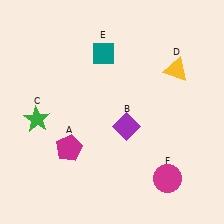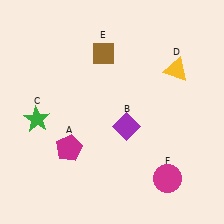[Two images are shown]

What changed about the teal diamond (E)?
In Image 1, E is teal. In Image 2, it changed to brown.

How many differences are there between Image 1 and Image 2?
There is 1 difference between the two images.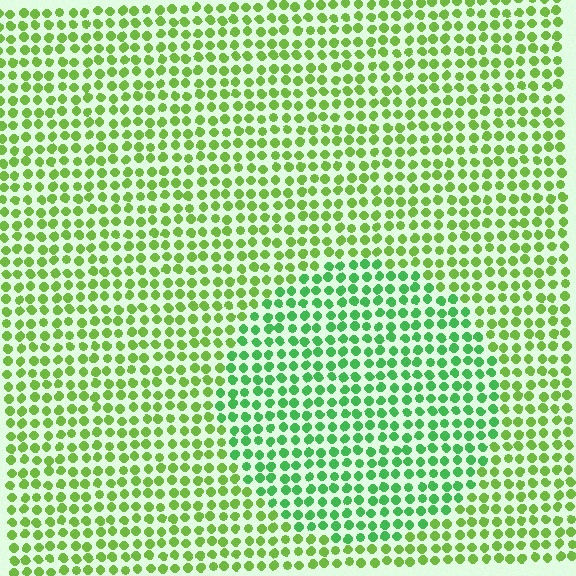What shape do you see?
I see a circle.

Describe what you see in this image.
The image is filled with small lime elements in a uniform arrangement. A circle-shaped region is visible where the elements are tinted to a slightly different hue, forming a subtle color boundary.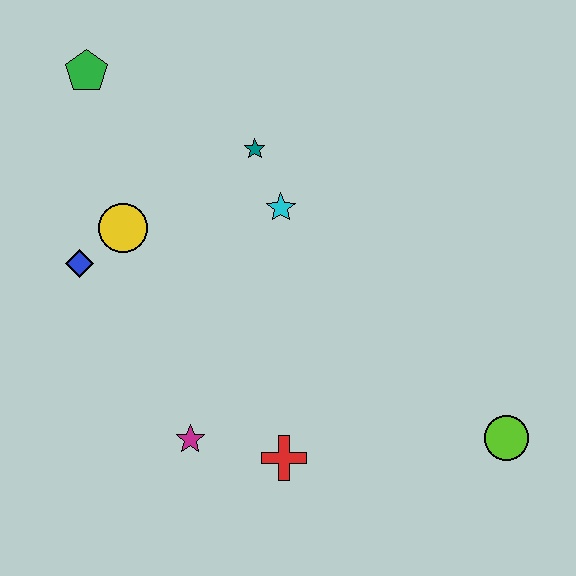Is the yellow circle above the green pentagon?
No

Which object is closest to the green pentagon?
The yellow circle is closest to the green pentagon.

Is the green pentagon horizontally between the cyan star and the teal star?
No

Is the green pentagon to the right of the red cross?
No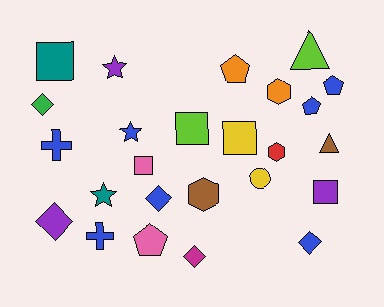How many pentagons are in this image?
There are 4 pentagons.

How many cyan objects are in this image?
There are no cyan objects.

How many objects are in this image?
There are 25 objects.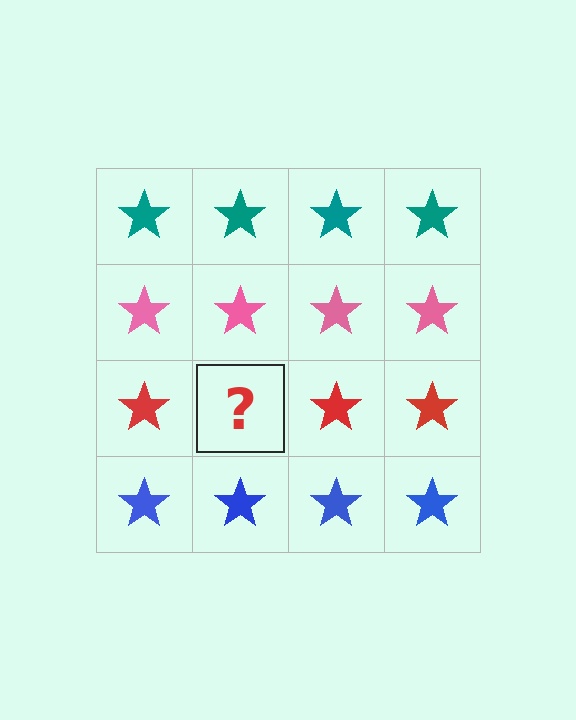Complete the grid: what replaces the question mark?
The question mark should be replaced with a red star.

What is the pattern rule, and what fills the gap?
The rule is that each row has a consistent color. The gap should be filled with a red star.